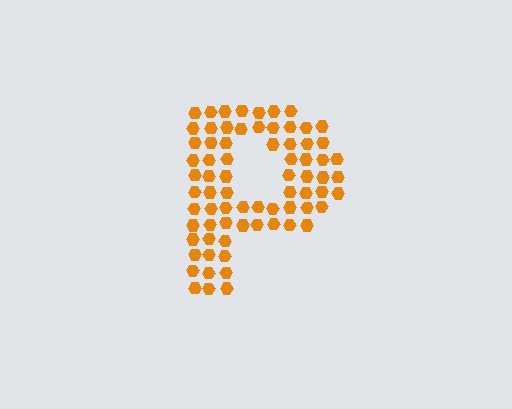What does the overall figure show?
The overall figure shows the letter P.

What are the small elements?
The small elements are hexagons.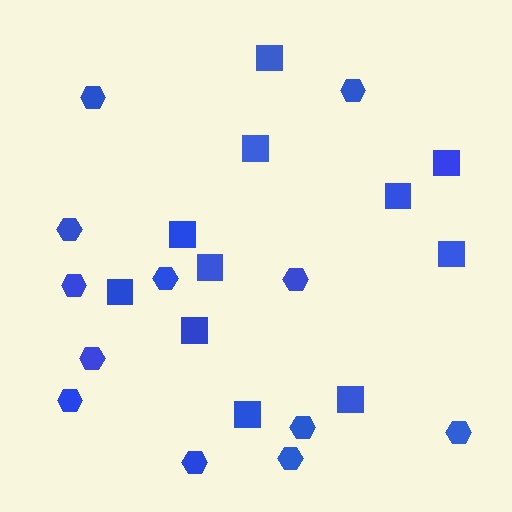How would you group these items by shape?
There are 2 groups: one group of squares (11) and one group of hexagons (12).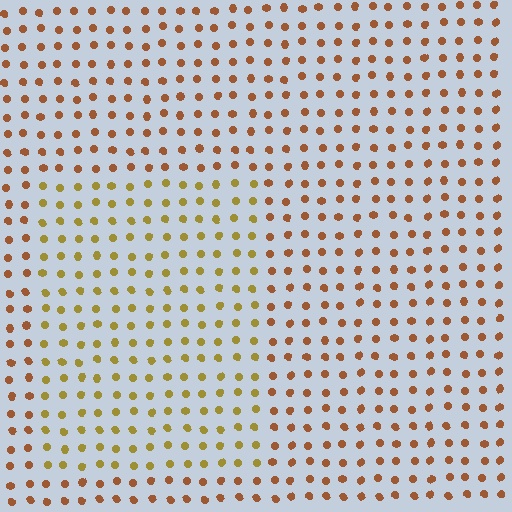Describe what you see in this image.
The image is filled with small brown elements in a uniform arrangement. A rectangle-shaped region is visible where the elements are tinted to a slightly different hue, forming a subtle color boundary.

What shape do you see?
I see a rectangle.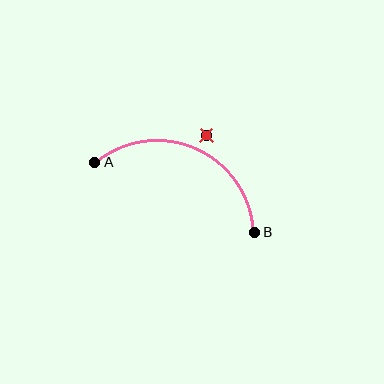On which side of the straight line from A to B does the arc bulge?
The arc bulges above the straight line connecting A and B.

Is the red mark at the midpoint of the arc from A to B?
No — the red mark does not lie on the arc at all. It sits slightly outside the curve.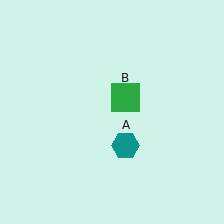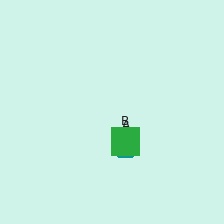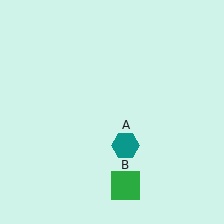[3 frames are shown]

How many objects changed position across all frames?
1 object changed position: green square (object B).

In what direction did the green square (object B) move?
The green square (object B) moved down.